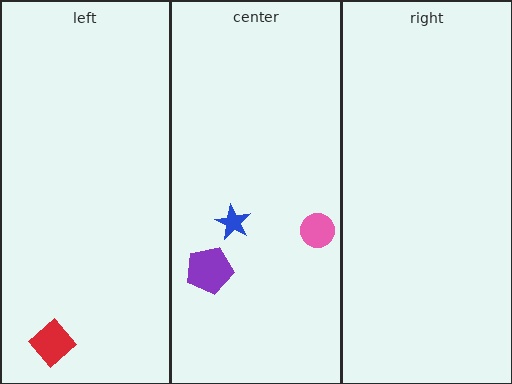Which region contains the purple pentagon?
The center region.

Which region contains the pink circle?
The center region.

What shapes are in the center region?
The purple pentagon, the blue star, the pink circle.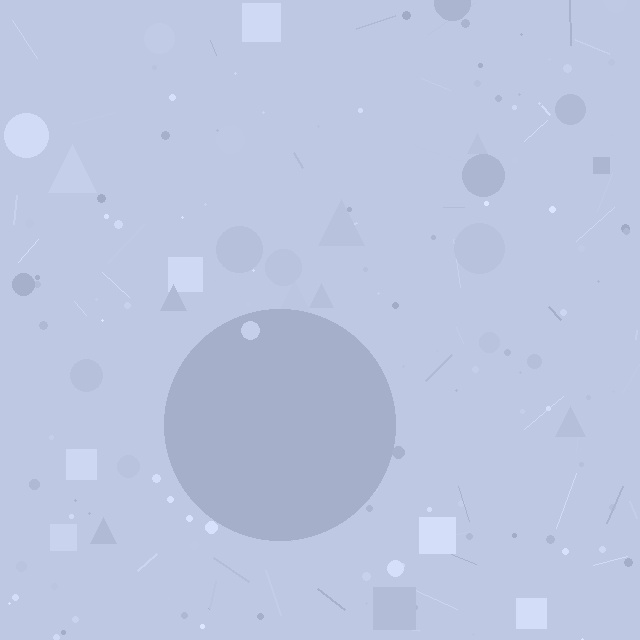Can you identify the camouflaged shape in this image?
The camouflaged shape is a circle.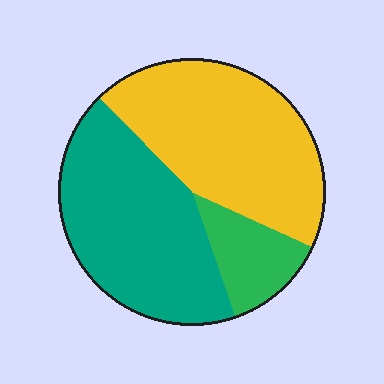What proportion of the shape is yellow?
Yellow covers roughly 45% of the shape.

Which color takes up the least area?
Green, at roughly 15%.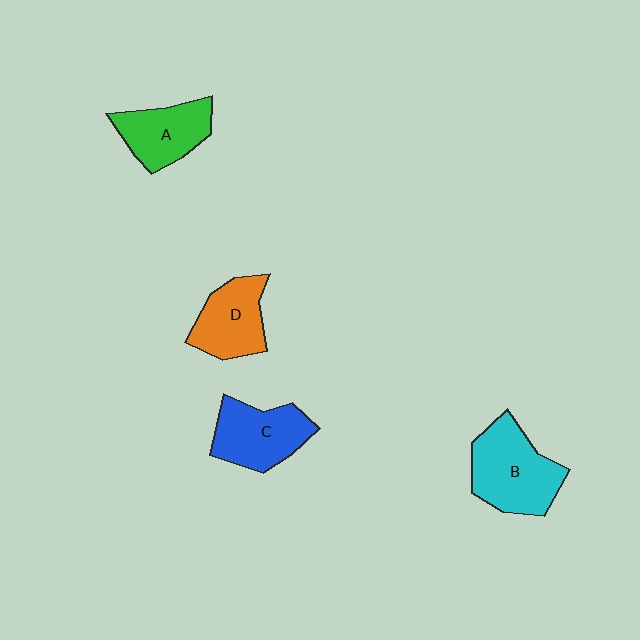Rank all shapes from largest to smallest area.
From largest to smallest: B (cyan), C (blue), D (orange), A (green).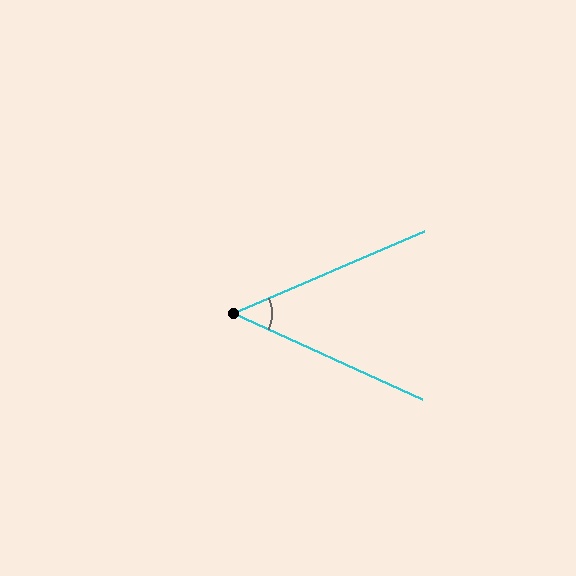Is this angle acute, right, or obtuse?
It is acute.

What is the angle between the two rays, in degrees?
Approximately 48 degrees.